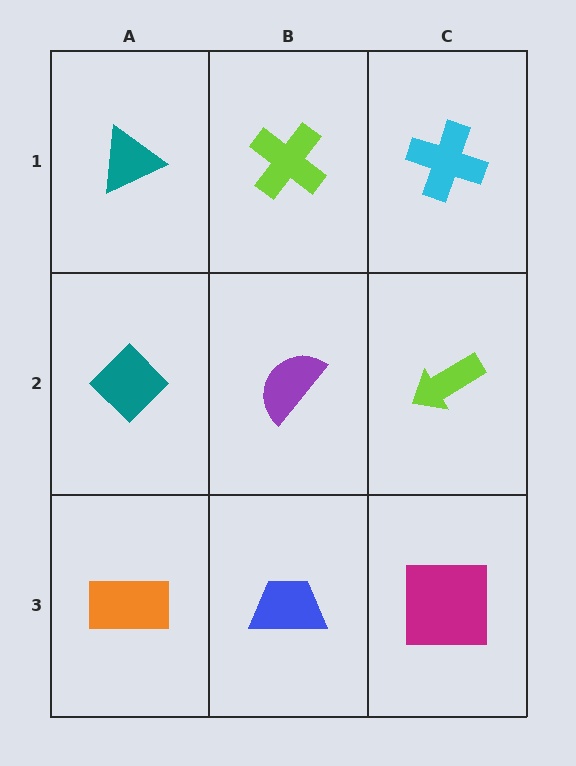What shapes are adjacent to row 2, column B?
A lime cross (row 1, column B), a blue trapezoid (row 3, column B), a teal diamond (row 2, column A), a lime arrow (row 2, column C).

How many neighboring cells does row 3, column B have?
3.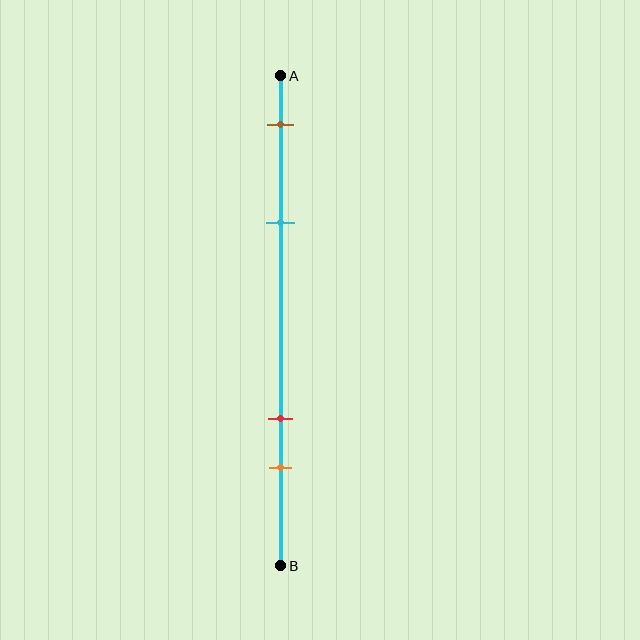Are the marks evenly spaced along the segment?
No, the marks are not evenly spaced.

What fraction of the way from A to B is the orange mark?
The orange mark is approximately 80% (0.8) of the way from A to B.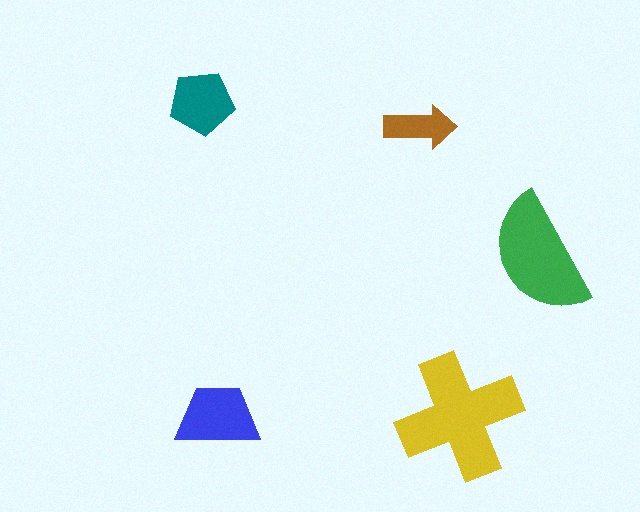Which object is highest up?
The teal pentagon is topmost.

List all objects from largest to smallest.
The yellow cross, the green semicircle, the blue trapezoid, the teal pentagon, the brown arrow.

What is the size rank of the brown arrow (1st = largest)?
5th.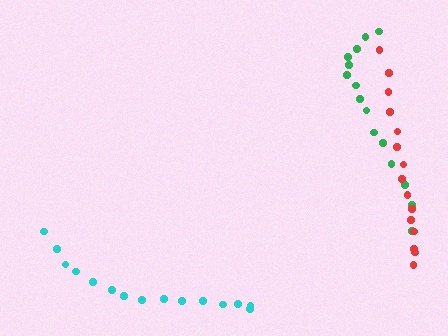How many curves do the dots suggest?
There are 3 distinct paths.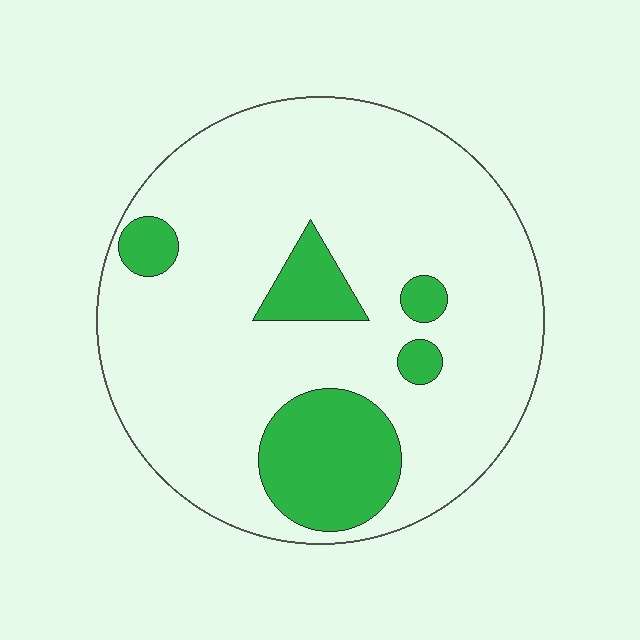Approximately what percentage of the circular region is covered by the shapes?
Approximately 20%.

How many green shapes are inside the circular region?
5.